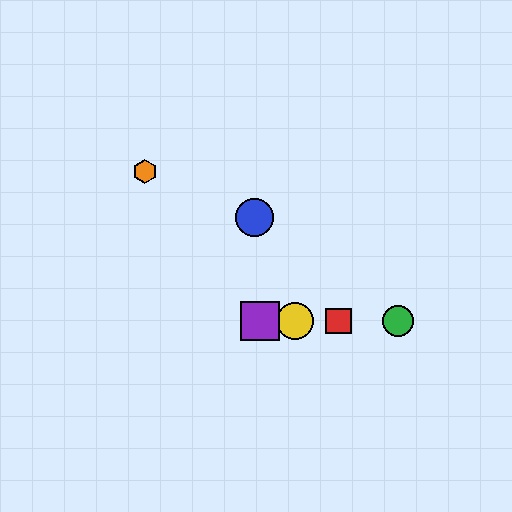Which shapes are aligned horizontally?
The red square, the green circle, the yellow circle, the purple square are aligned horizontally.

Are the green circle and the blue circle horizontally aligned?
No, the green circle is at y≈321 and the blue circle is at y≈218.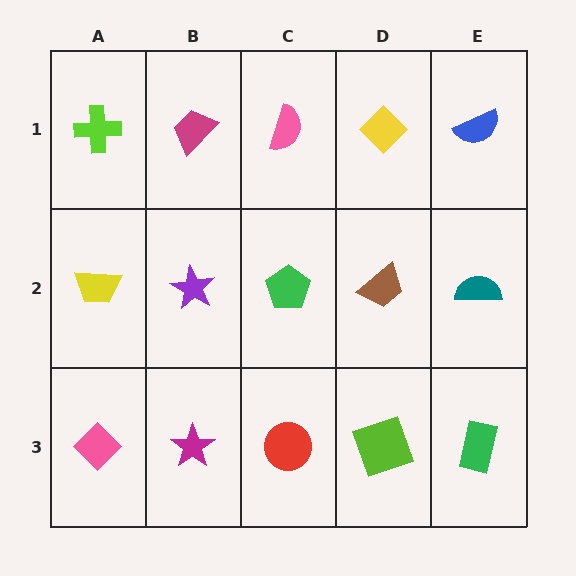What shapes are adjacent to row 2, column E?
A blue semicircle (row 1, column E), a green rectangle (row 3, column E), a brown trapezoid (row 2, column D).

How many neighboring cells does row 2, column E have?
3.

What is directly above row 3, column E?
A teal semicircle.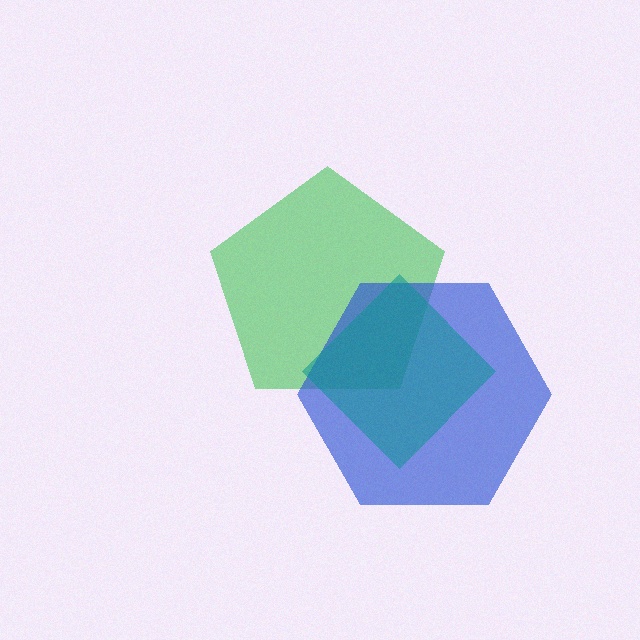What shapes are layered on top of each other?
The layered shapes are: a green pentagon, a blue hexagon, a teal diamond.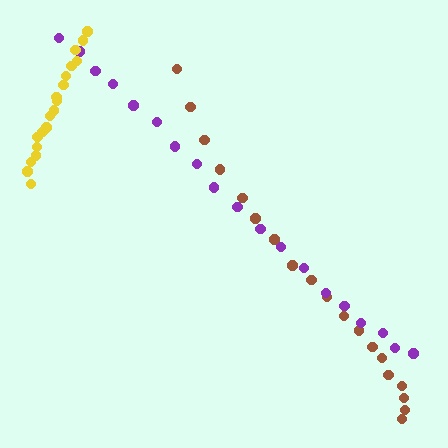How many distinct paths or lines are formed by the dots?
There are 3 distinct paths.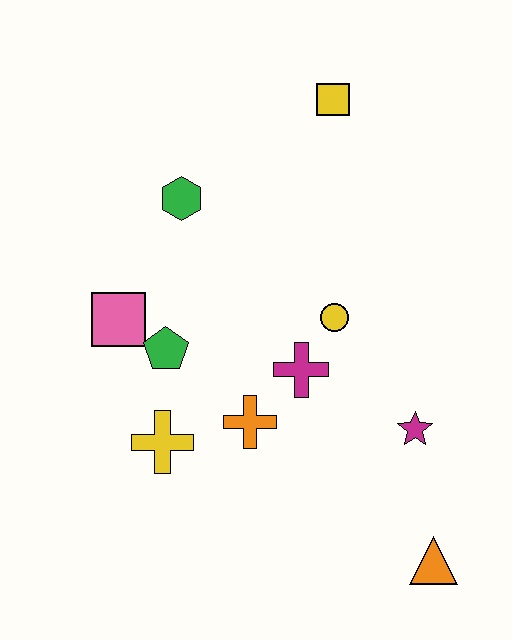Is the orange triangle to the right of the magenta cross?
Yes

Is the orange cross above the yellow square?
No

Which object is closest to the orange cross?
The magenta cross is closest to the orange cross.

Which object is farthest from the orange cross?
The yellow square is farthest from the orange cross.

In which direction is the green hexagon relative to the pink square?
The green hexagon is above the pink square.